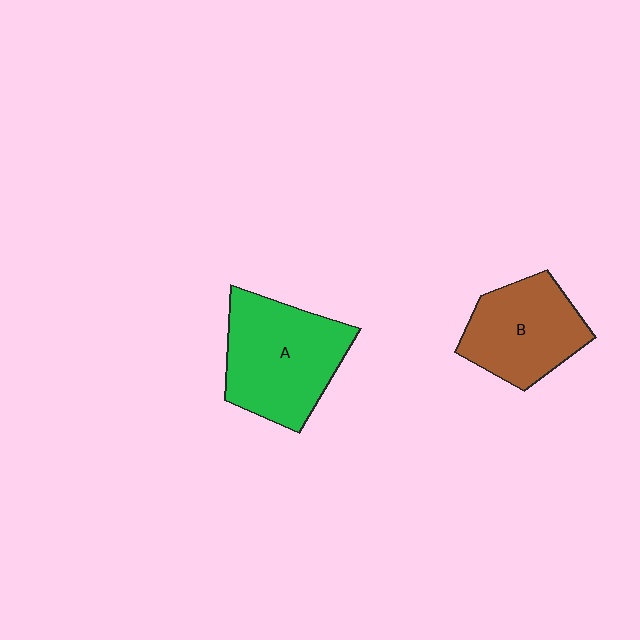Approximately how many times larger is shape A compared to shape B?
Approximately 1.3 times.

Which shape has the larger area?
Shape A (green).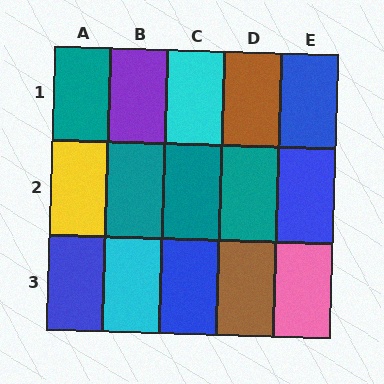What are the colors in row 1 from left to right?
Teal, purple, cyan, brown, blue.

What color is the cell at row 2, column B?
Teal.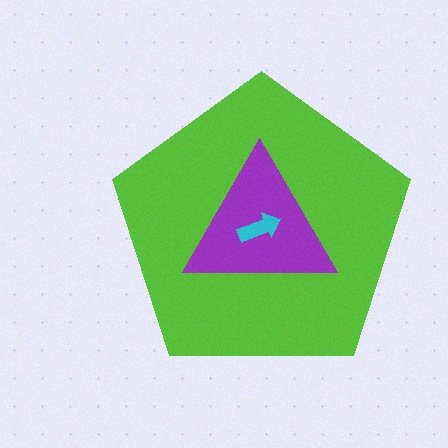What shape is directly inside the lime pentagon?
The purple triangle.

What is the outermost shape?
The lime pentagon.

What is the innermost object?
The cyan arrow.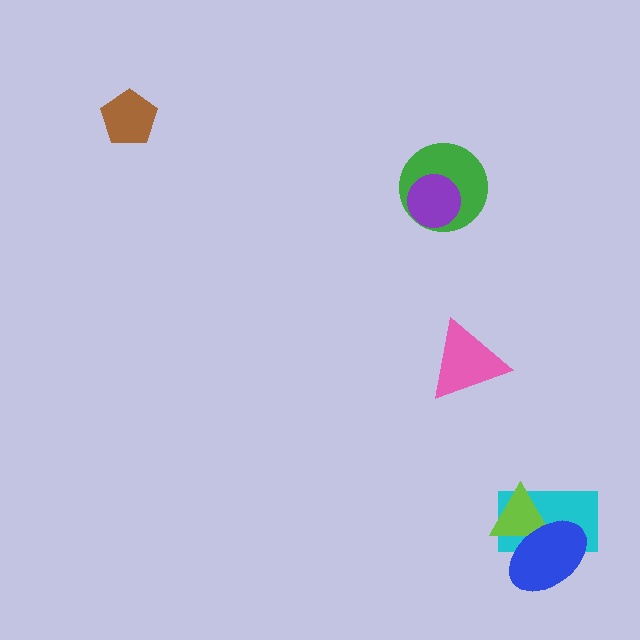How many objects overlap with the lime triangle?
2 objects overlap with the lime triangle.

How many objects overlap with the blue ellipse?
2 objects overlap with the blue ellipse.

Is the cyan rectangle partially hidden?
Yes, it is partially covered by another shape.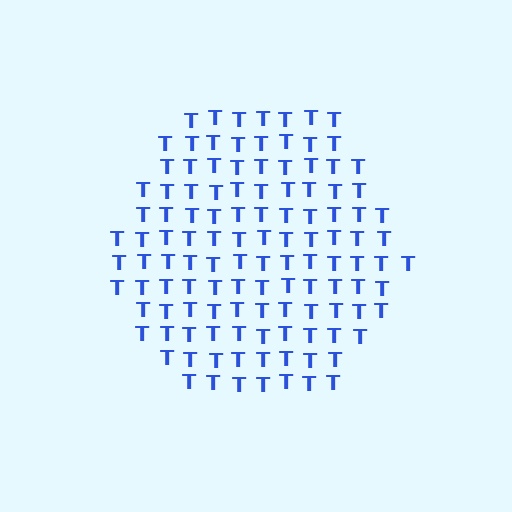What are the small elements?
The small elements are letter T's.